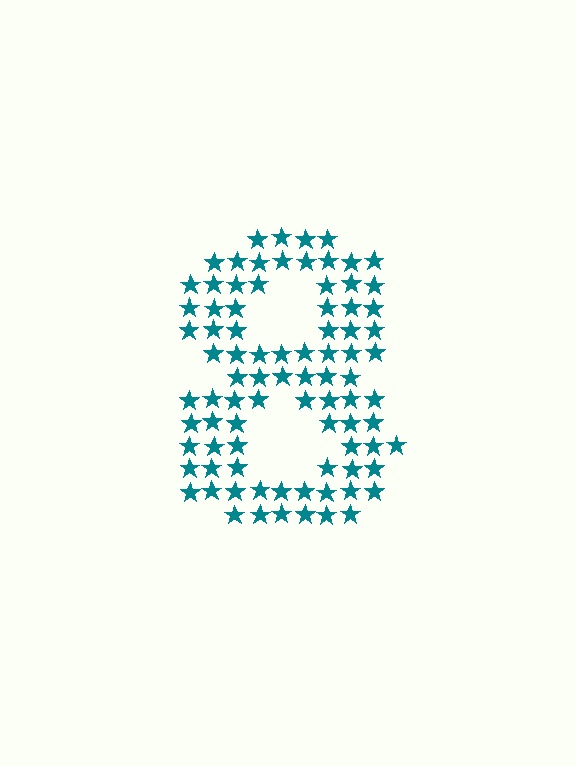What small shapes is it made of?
It is made of small stars.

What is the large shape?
The large shape is the digit 8.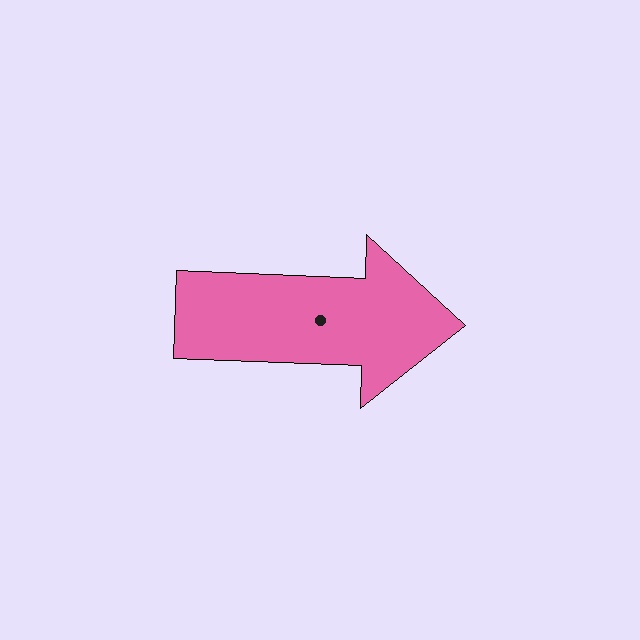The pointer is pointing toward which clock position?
Roughly 3 o'clock.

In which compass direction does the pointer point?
East.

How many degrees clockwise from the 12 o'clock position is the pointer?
Approximately 92 degrees.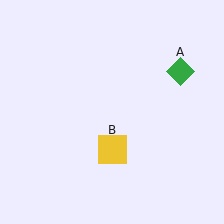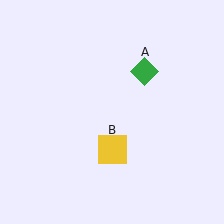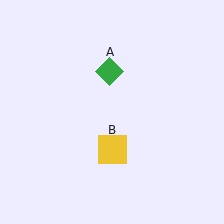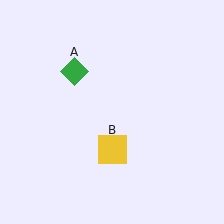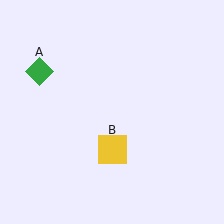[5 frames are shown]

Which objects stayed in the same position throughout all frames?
Yellow square (object B) remained stationary.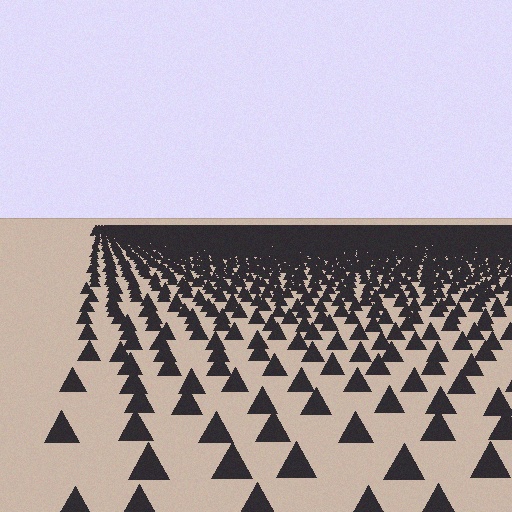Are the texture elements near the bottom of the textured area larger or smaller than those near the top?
Larger. Near the bottom, elements are closer to the viewer and appear at a bigger on-screen size.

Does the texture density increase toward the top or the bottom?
Density increases toward the top.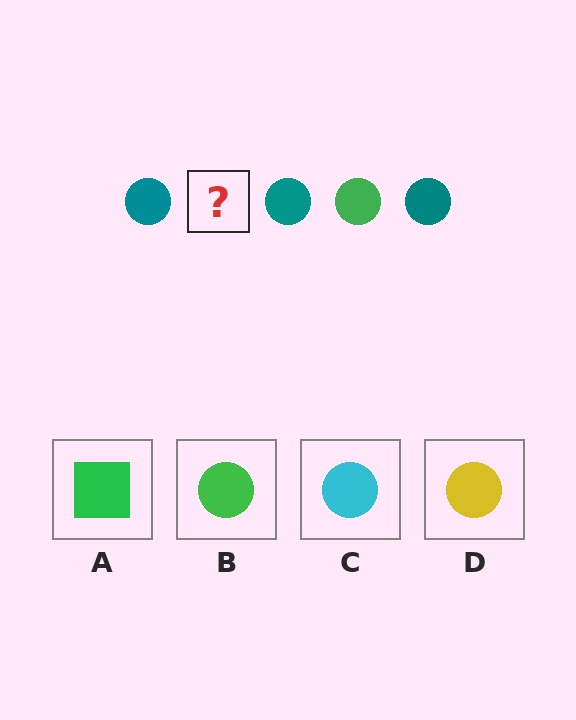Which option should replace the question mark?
Option B.